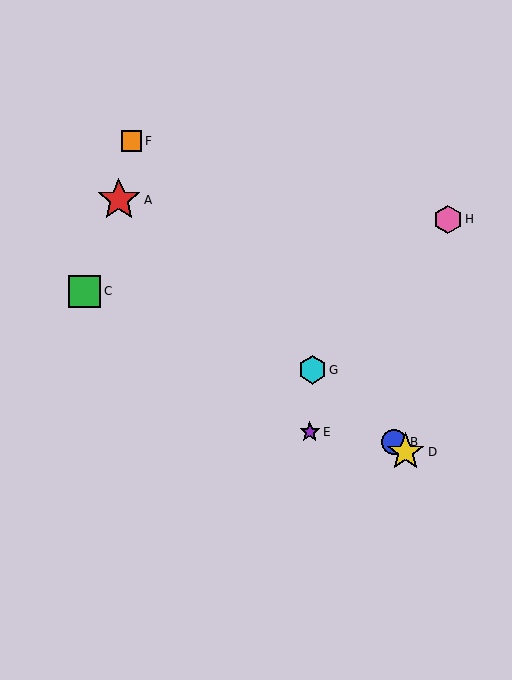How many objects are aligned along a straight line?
4 objects (A, B, D, G) are aligned along a straight line.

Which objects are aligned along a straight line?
Objects A, B, D, G are aligned along a straight line.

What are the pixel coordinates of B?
Object B is at (394, 442).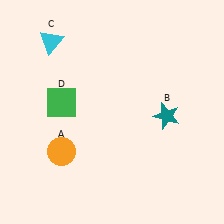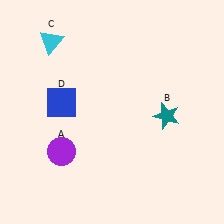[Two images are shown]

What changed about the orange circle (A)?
In Image 1, A is orange. In Image 2, it changed to purple.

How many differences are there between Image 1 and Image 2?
There are 2 differences between the two images.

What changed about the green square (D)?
In Image 1, D is green. In Image 2, it changed to blue.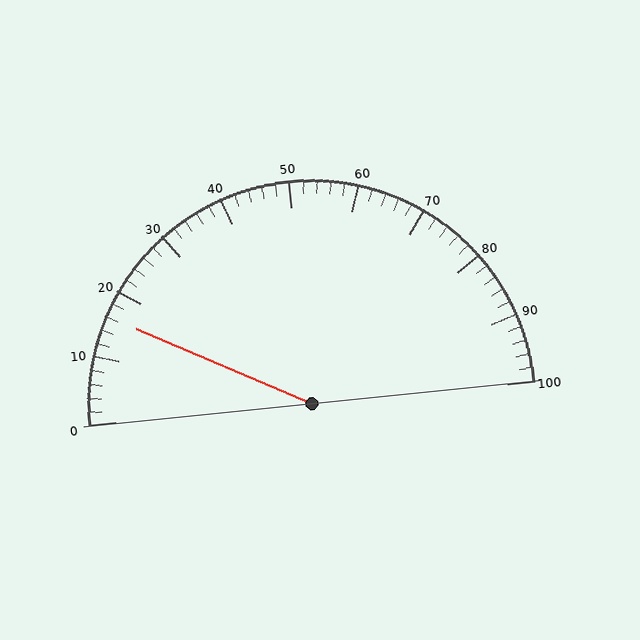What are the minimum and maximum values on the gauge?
The gauge ranges from 0 to 100.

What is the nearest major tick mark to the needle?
The nearest major tick mark is 20.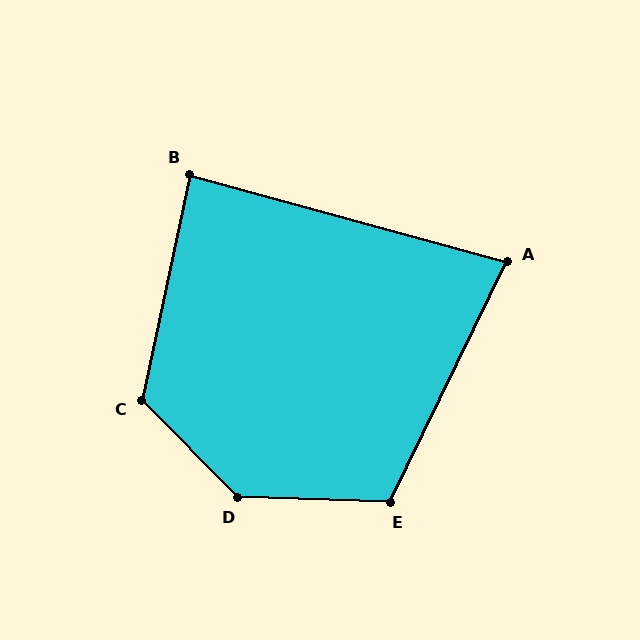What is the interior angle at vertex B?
Approximately 87 degrees (approximately right).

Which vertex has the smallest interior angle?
A, at approximately 80 degrees.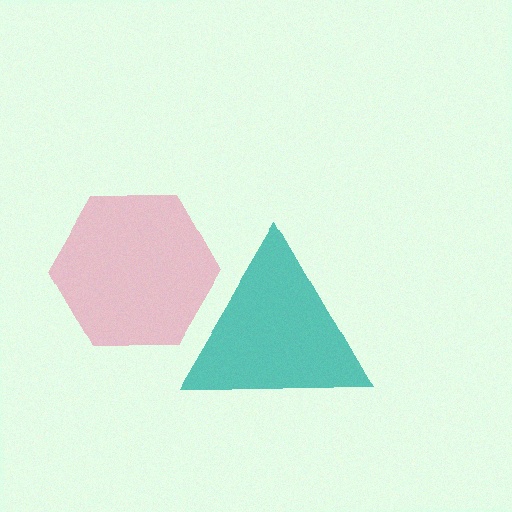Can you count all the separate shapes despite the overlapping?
Yes, there are 2 separate shapes.